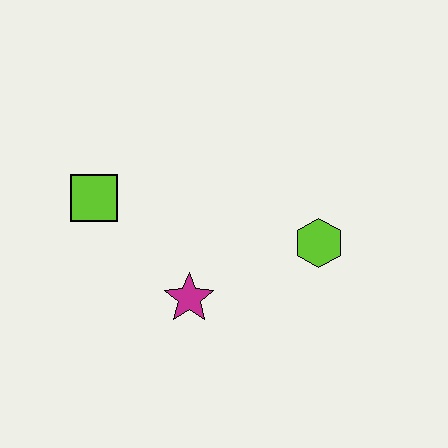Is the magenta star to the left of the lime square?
No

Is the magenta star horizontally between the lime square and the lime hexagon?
Yes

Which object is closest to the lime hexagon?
The magenta star is closest to the lime hexagon.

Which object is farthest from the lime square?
The lime hexagon is farthest from the lime square.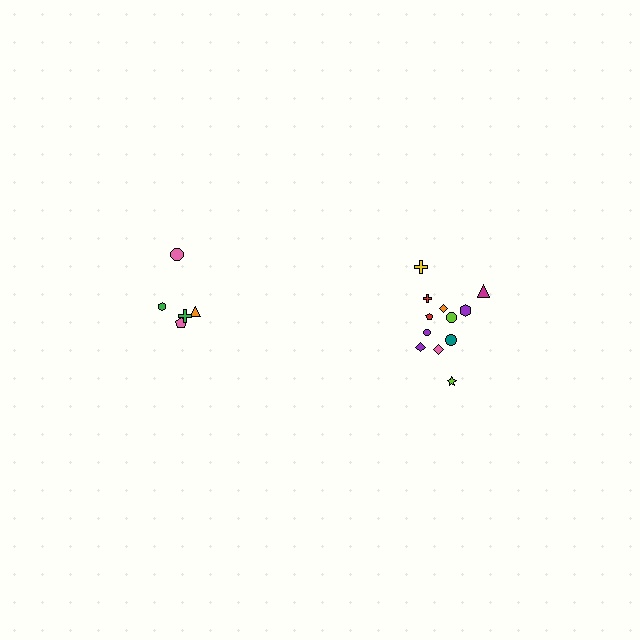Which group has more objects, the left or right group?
The right group.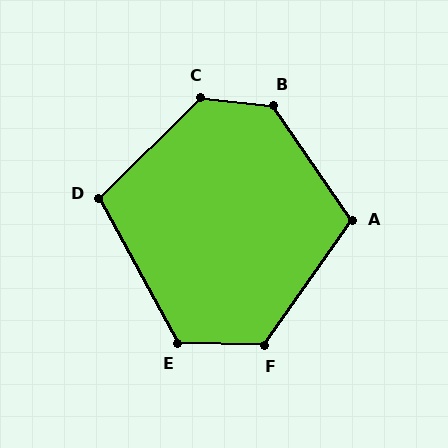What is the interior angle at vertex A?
Approximately 111 degrees (obtuse).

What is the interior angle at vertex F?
Approximately 123 degrees (obtuse).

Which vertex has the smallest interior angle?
D, at approximately 106 degrees.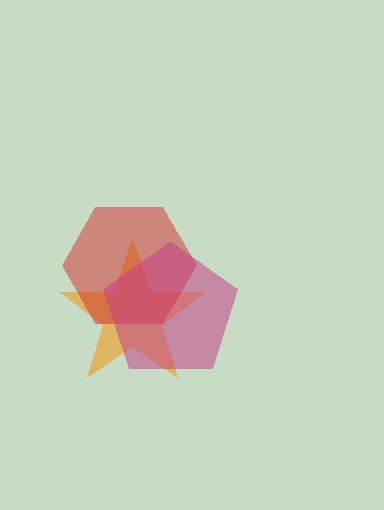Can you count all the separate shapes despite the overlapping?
Yes, there are 3 separate shapes.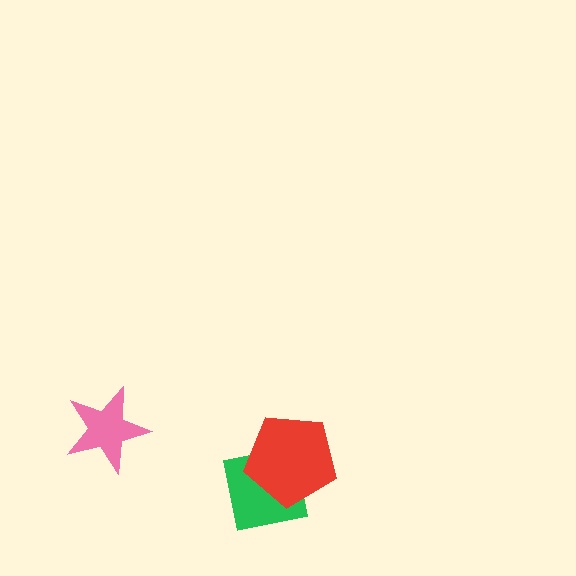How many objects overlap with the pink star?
0 objects overlap with the pink star.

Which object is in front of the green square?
The red pentagon is in front of the green square.